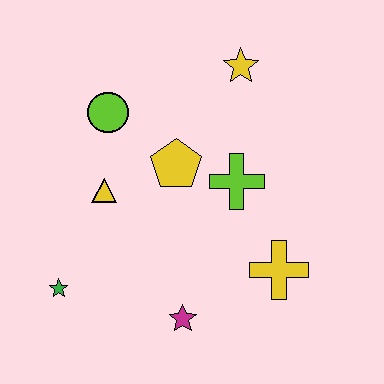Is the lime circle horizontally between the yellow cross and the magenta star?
No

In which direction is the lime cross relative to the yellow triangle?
The lime cross is to the right of the yellow triangle.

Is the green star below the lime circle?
Yes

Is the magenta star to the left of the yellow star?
Yes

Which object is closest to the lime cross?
The yellow pentagon is closest to the lime cross.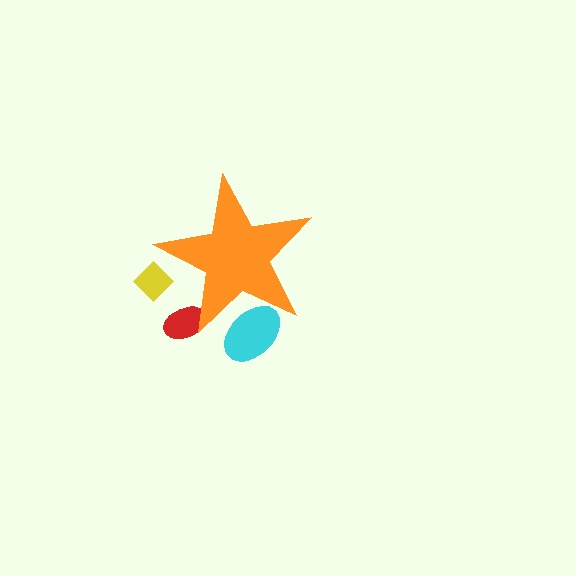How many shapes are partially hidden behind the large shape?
3 shapes are partially hidden.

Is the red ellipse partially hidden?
Yes, the red ellipse is partially hidden behind the orange star.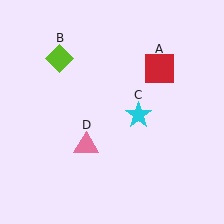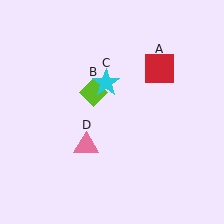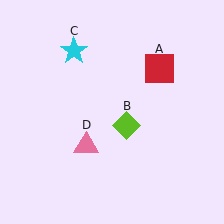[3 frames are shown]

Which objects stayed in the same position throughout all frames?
Red square (object A) and pink triangle (object D) remained stationary.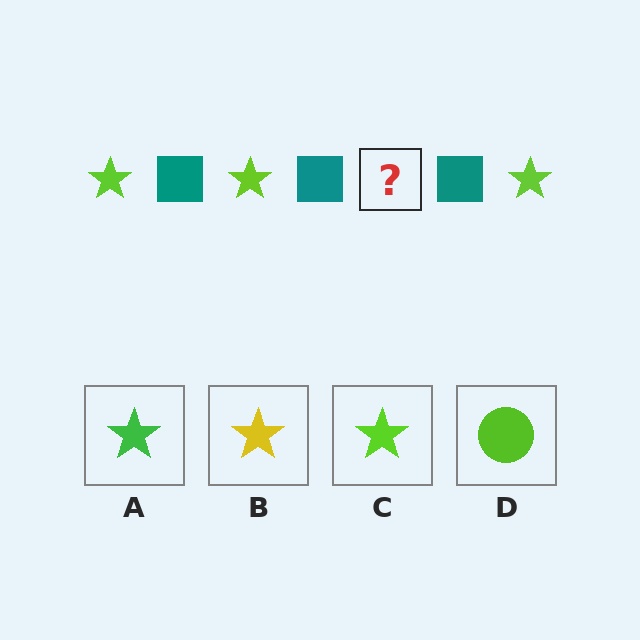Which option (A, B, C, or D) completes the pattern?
C.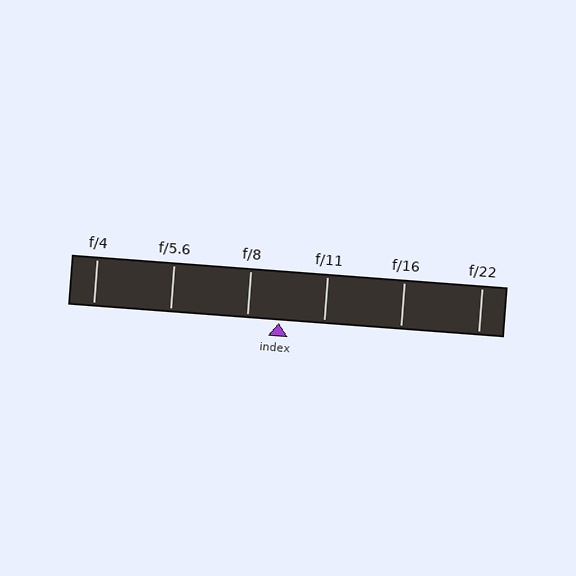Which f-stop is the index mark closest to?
The index mark is closest to f/8.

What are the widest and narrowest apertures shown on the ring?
The widest aperture shown is f/4 and the narrowest is f/22.